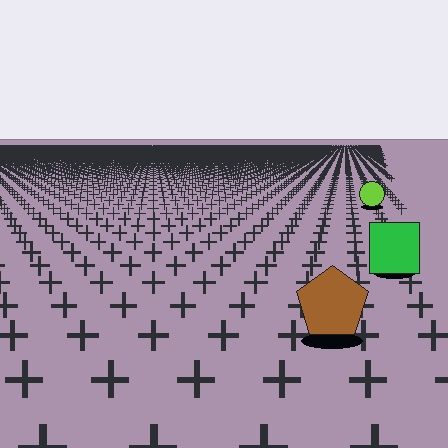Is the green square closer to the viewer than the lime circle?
Yes. The green square is closer — you can tell from the texture gradient: the ground texture is coarser near it.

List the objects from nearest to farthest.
From nearest to farthest: the brown pentagon, the green square, the lime circle.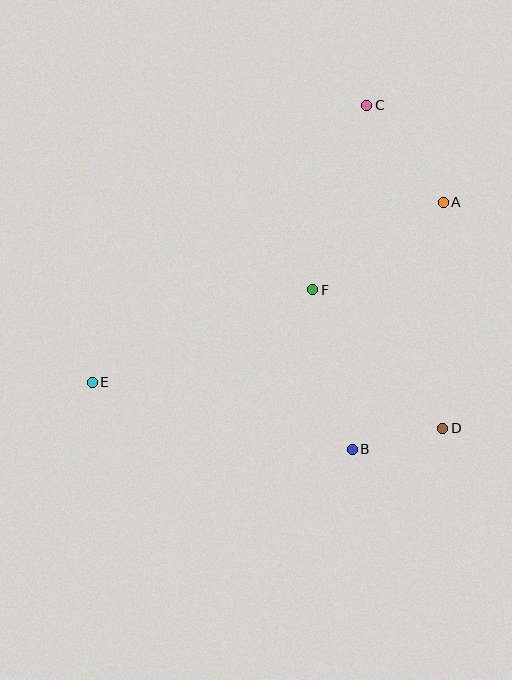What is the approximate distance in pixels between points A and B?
The distance between A and B is approximately 263 pixels.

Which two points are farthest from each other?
Points A and E are farthest from each other.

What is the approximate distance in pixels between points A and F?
The distance between A and F is approximately 157 pixels.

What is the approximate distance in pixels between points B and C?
The distance between B and C is approximately 344 pixels.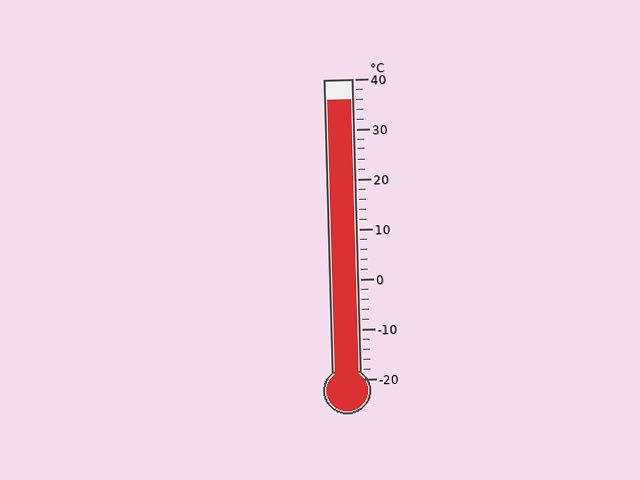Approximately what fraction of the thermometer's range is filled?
The thermometer is filled to approximately 95% of its range.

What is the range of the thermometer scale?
The thermometer scale ranges from -20°C to 40°C.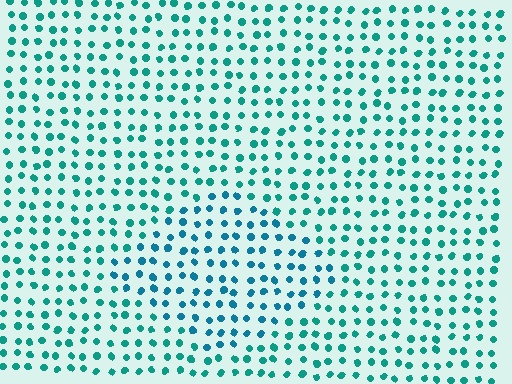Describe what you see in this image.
The image is filled with small teal elements in a uniform arrangement. A diamond-shaped region is visible where the elements are tinted to a slightly different hue, forming a subtle color boundary.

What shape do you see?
I see a diamond.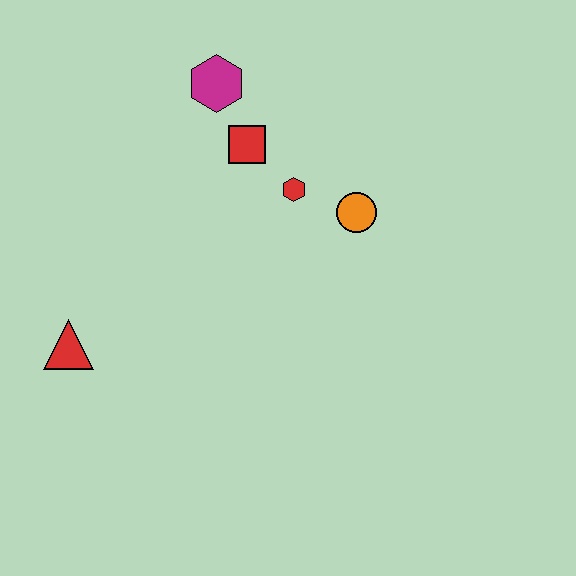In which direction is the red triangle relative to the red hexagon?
The red triangle is to the left of the red hexagon.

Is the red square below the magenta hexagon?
Yes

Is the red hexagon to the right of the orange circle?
No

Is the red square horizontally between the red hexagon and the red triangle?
Yes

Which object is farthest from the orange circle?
The red triangle is farthest from the orange circle.